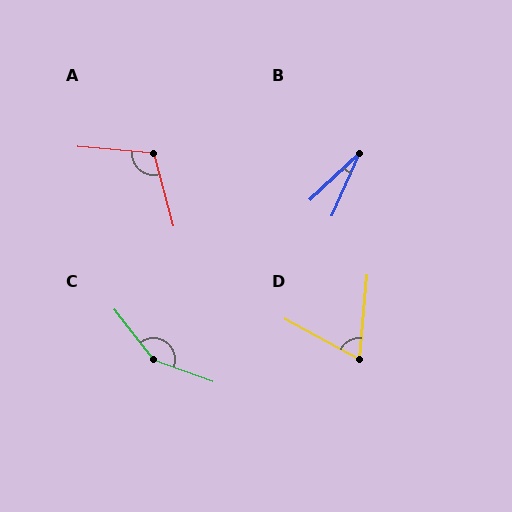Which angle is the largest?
C, at approximately 148 degrees.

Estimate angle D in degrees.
Approximately 67 degrees.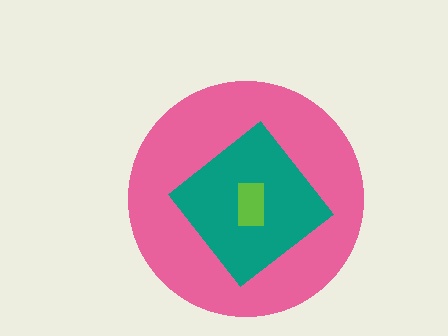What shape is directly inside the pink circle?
The teal diamond.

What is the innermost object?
The lime rectangle.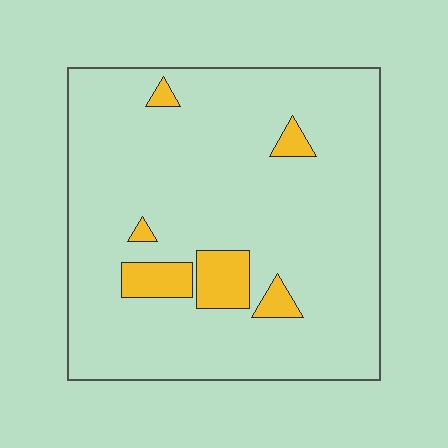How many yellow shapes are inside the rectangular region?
6.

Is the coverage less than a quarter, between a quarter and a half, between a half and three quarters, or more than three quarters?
Less than a quarter.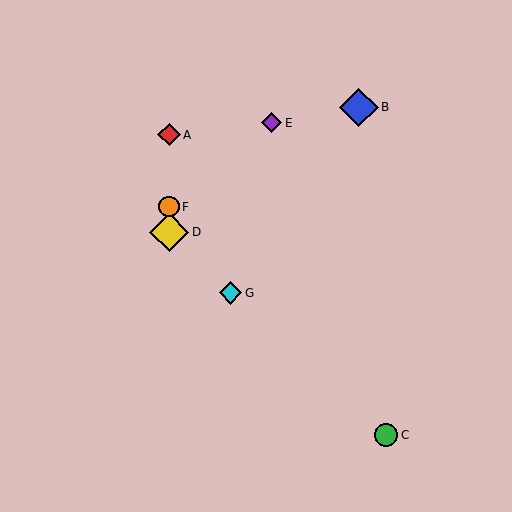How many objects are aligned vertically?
3 objects (A, D, F) are aligned vertically.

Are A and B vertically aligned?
No, A is at x≈169 and B is at x≈359.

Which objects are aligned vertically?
Objects A, D, F are aligned vertically.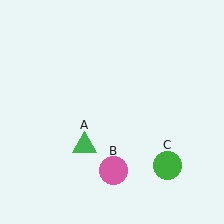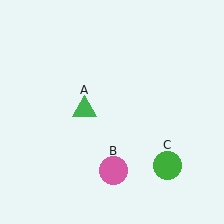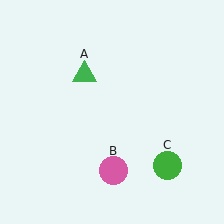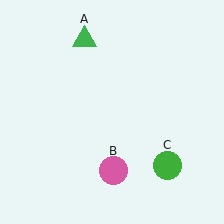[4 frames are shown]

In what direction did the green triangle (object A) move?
The green triangle (object A) moved up.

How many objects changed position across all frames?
1 object changed position: green triangle (object A).